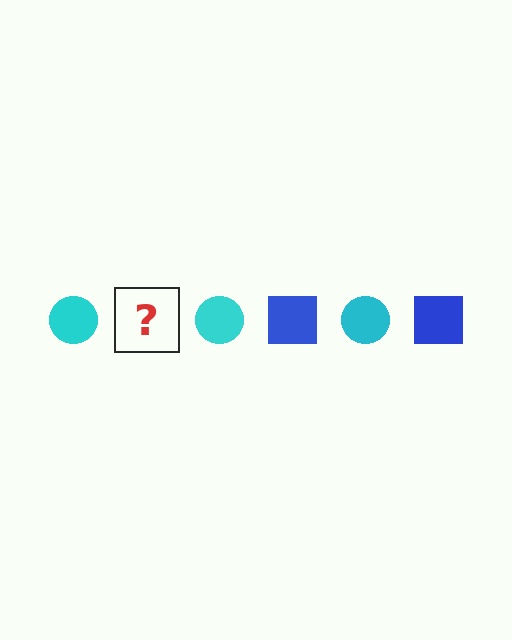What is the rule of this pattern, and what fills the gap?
The rule is that the pattern alternates between cyan circle and blue square. The gap should be filled with a blue square.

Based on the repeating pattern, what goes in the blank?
The blank should be a blue square.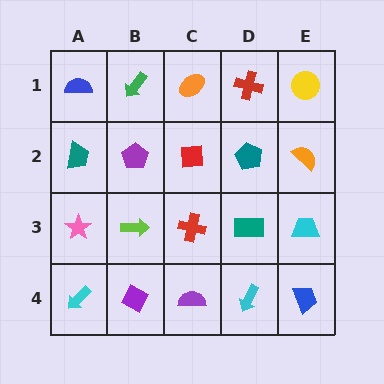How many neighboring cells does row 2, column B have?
4.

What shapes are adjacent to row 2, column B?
A green arrow (row 1, column B), a lime arrow (row 3, column B), a teal trapezoid (row 2, column A), a red square (row 2, column C).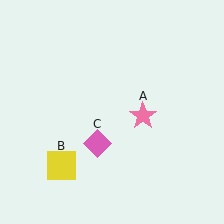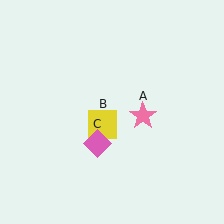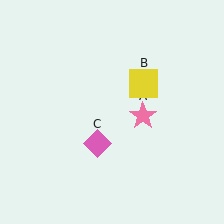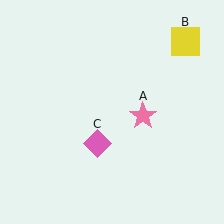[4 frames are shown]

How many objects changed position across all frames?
1 object changed position: yellow square (object B).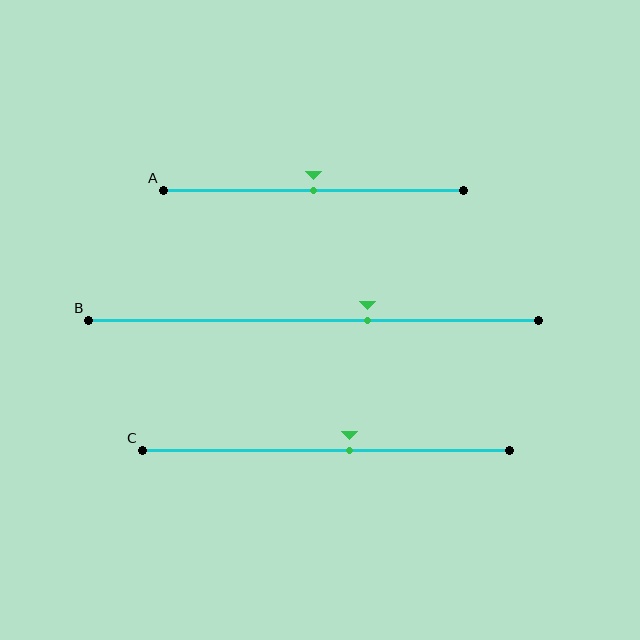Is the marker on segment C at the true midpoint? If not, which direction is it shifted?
No, the marker on segment C is shifted to the right by about 6% of the segment length.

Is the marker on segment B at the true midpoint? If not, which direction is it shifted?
No, the marker on segment B is shifted to the right by about 12% of the segment length.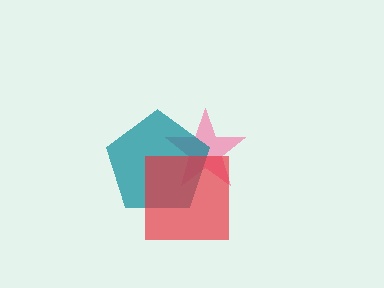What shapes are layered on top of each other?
The layered shapes are: a pink star, a teal pentagon, a red square.